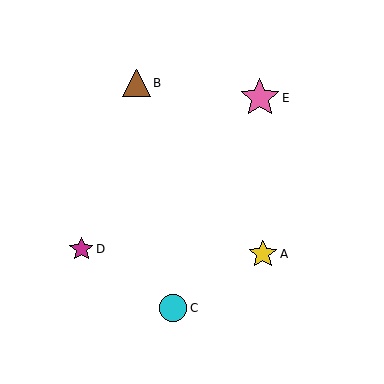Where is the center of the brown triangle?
The center of the brown triangle is at (136, 83).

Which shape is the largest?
The pink star (labeled E) is the largest.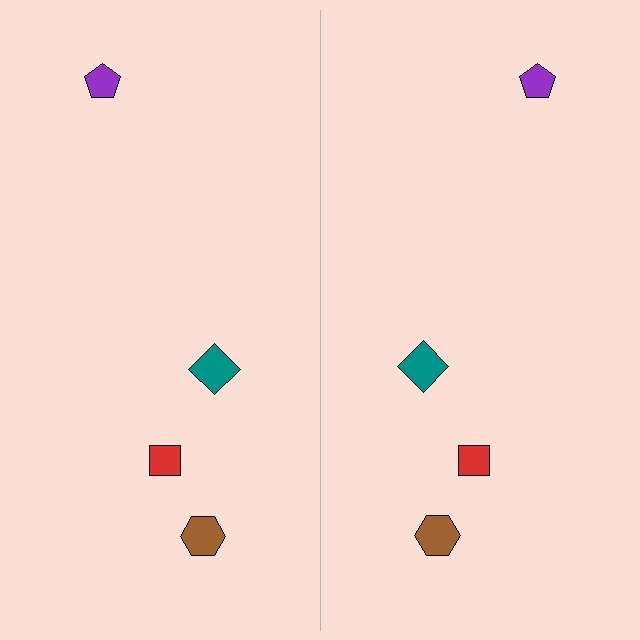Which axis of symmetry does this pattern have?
The pattern has a vertical axis of symmetry running through the center of the image.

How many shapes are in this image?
There are 8 shapes in this image.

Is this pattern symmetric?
Yes, this pattern has bilateral (reflection) symmetry.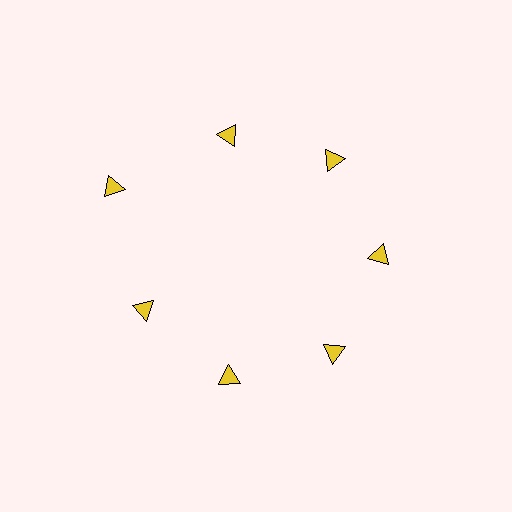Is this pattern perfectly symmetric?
No. The 7 yellow triangles are arranged in a ring, but one element near the 10 o'clock position is pushed outward from the center, breaking the 7-fold rotational symmetry.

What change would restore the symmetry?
The symmetry would be restored by moving it inward, back onto the ring so that all 7 triangles sit at equal angles and equal distance from the center.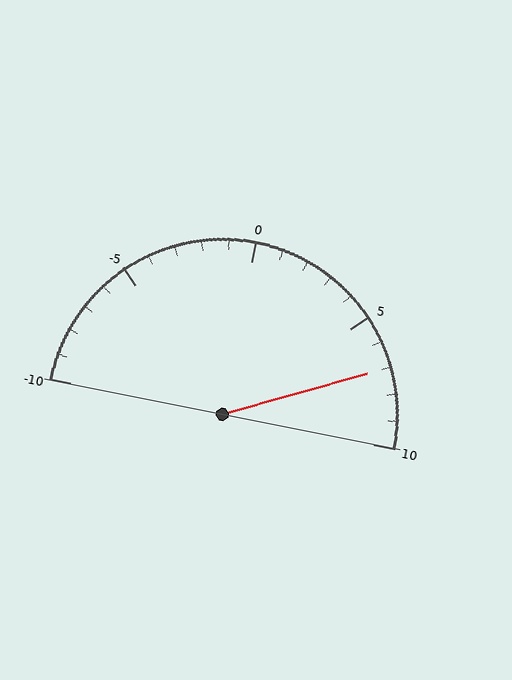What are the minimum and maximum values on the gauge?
The gauge ranges from -10 to 10.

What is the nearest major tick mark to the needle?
The nearest major tick mark is 5.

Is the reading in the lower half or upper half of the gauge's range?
The reading is in the upper half of the range (-10 to 10).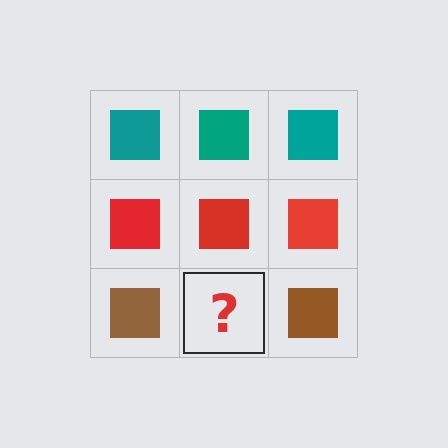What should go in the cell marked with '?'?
The missing cell should contain a brown square.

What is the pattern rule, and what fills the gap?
The rule is that each row has a consistent color. The gap should be filled with a brown square.